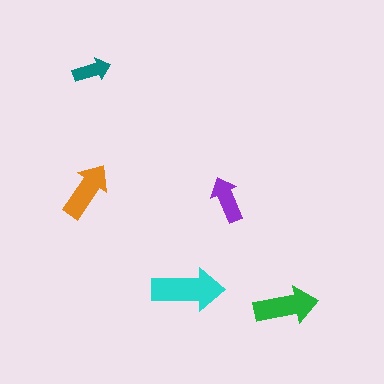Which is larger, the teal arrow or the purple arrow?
The purple one.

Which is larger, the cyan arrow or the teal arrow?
The cyan one.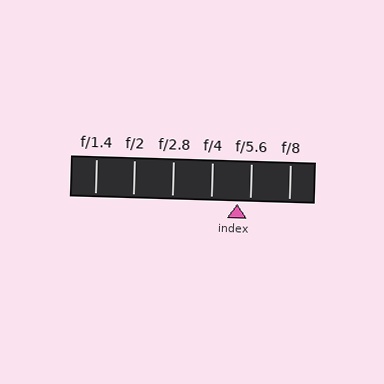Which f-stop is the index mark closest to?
The index mark is closest to f/5.6.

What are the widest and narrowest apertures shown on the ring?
The widest aperture shown is f/1.4 and the narrowest is f/8.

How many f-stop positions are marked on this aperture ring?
There are 6 f-stop positions marked.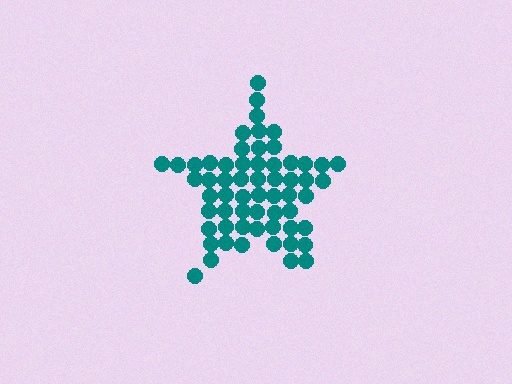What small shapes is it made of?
It is made of small circles.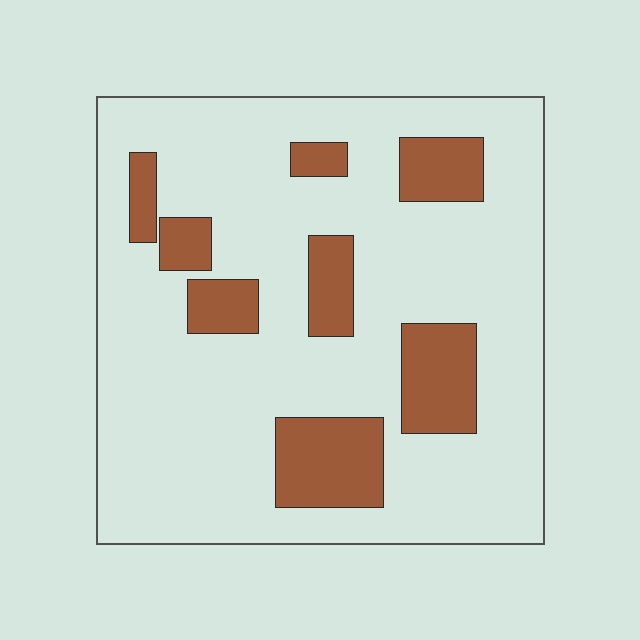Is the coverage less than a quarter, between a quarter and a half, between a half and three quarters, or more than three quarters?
Less than a quarter.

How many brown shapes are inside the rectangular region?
8.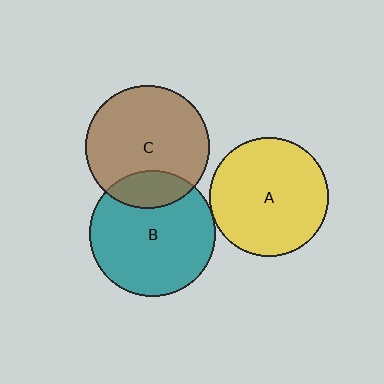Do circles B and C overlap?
Yes.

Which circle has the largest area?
Circle B (teal).